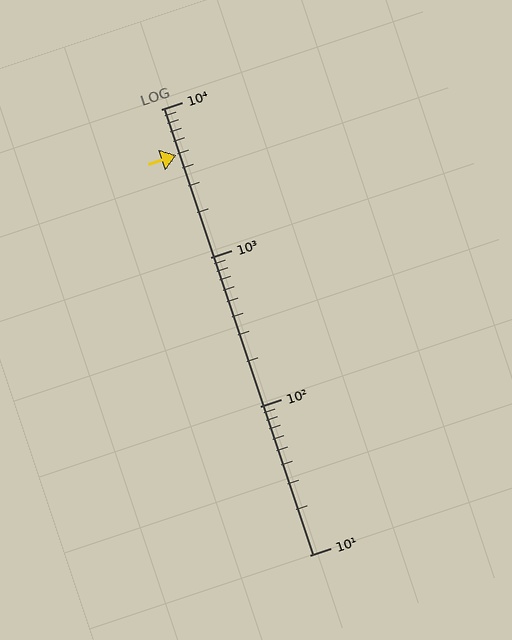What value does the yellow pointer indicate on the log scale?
The pointer indicates approximately 4900.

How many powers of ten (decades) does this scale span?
The scale spans 3 decades, from 10 to 10000.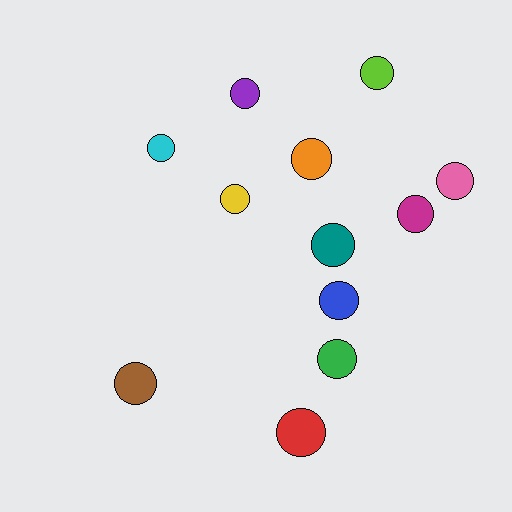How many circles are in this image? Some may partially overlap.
There are 12 circles.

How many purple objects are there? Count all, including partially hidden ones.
There is 1 purple object.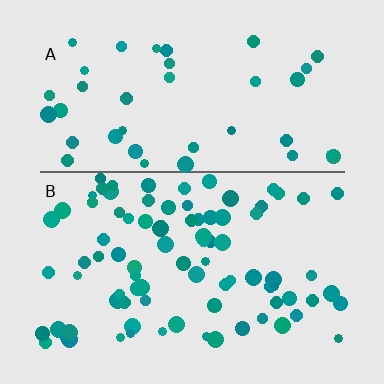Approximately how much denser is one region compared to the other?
Approximately 2.1× — region B over region A.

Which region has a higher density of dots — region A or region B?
B (the bottom).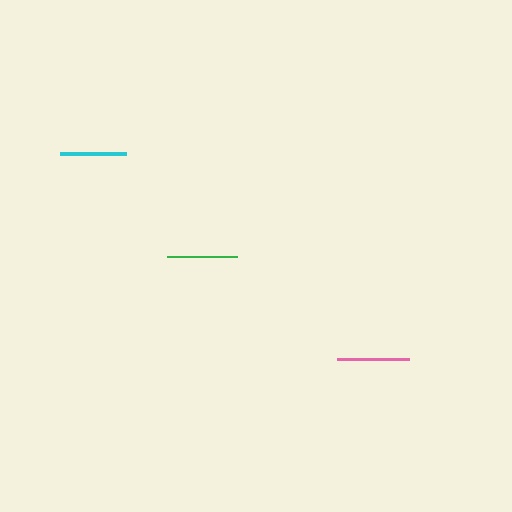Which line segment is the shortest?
The cyan line is the shortest at approximately 67 pixels.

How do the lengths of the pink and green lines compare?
The pink and green lines are approximately the same length.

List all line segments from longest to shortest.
From longest to shortest: pink, green, cyan.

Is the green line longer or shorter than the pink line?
The pink line is longer than the green line.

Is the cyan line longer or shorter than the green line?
The green line is longer than the cyan line.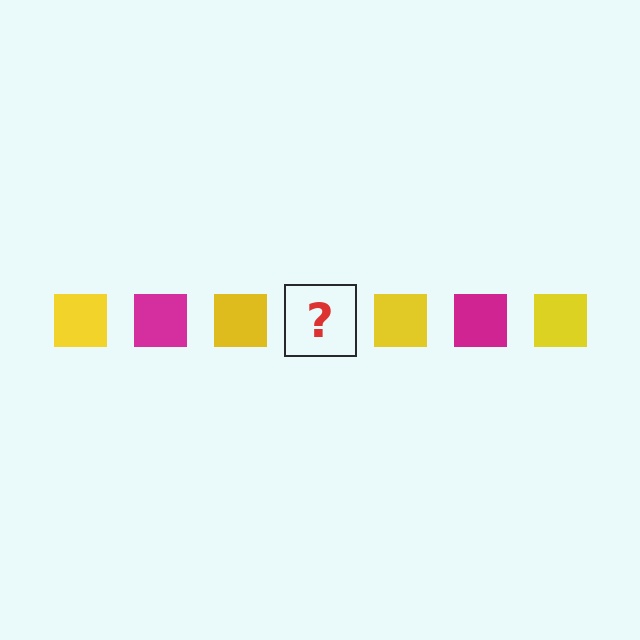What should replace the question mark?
The question mark should be replaced with a magenta square.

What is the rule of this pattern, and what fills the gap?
The rule is that the pattern cycles through yellow, magenta squares. The gap should be filled with a magenta square.